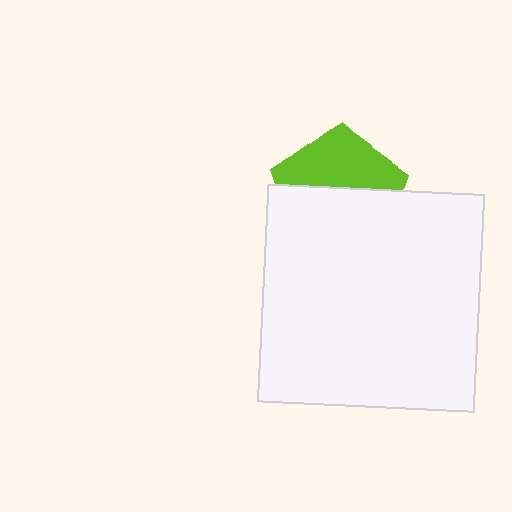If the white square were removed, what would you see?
You would see the complete lime pentagon.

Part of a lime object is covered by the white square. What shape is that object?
It is a pentagon.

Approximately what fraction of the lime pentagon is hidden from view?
Roughly 56% of the lime pentagon is hidden behind the white square.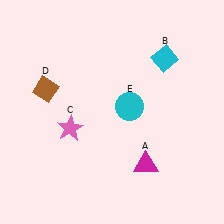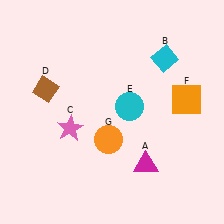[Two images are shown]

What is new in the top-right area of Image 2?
An orange square (F) was added in the top-right area of Image 2.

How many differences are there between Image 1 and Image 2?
There are 2 differences between the two images.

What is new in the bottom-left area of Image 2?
An orange circle (G) was added in the bottom-left area of Image 2.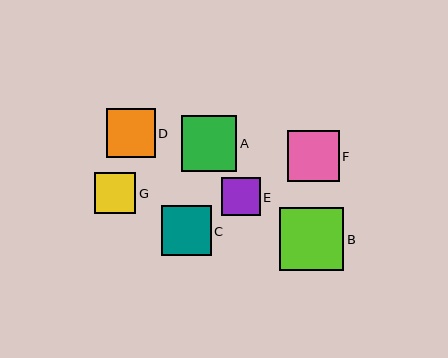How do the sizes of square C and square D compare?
Square C and square D are approximately the same size.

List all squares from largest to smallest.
From largest to smallest: B, A, F, C, D, G, E.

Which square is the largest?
Square B is the largest with a size of approximately 64 pixels.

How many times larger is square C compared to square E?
Square C is approximately 1.3 times the size of square E.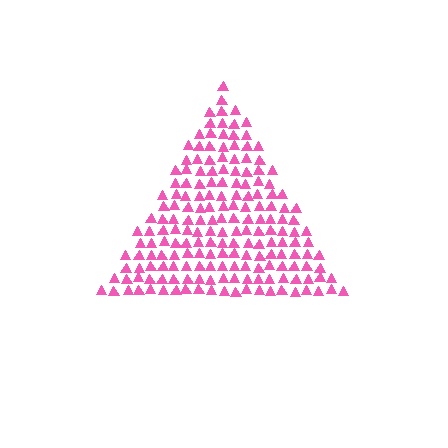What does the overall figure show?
The overall figure shows a triangle.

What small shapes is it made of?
It is made of small triangles.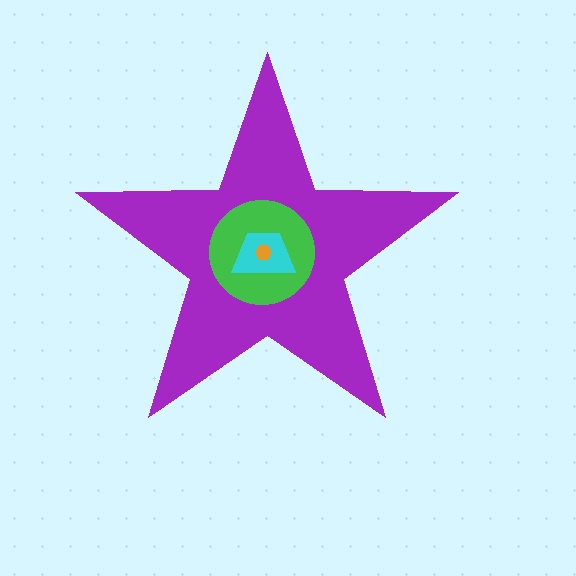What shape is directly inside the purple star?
The green circle.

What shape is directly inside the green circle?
The cyan trapezoid.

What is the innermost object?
The orange hexagon.